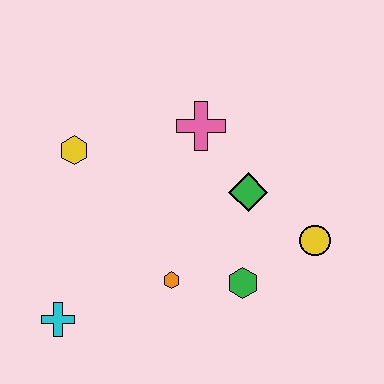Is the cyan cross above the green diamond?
No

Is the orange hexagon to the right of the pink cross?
No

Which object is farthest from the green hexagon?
The yellow hexagon is farthest from the green hexagon.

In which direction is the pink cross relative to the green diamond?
The pink cross is above the green diamond.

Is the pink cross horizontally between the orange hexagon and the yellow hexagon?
No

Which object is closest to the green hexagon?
The orange hexagon is closest to the green hexagon.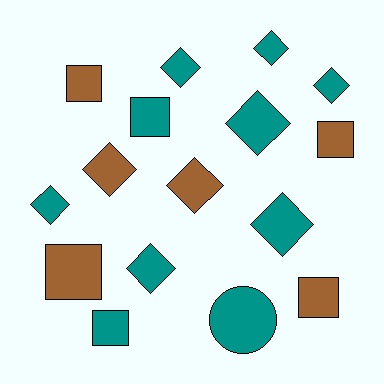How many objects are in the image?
There are 16 objects.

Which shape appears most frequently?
Diamond, with 9 objects.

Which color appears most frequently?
Teal, with 10 objects.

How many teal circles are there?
There is 1 teal circle.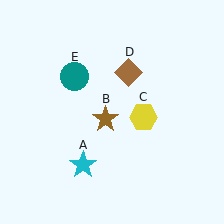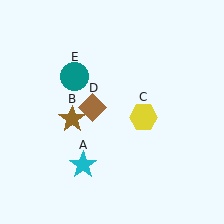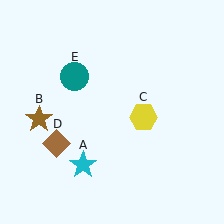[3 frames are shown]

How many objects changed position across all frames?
2 objects changed position: brown star (object B), brown diamond (object D).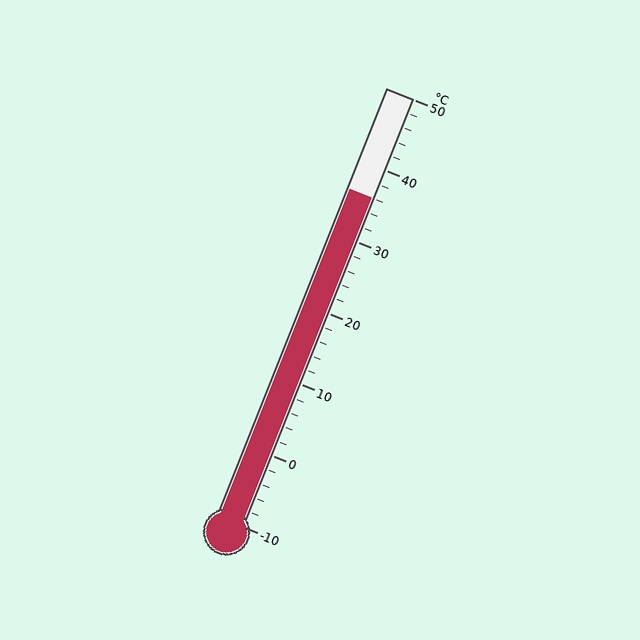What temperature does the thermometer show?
The thermometer shows approximately 36°C.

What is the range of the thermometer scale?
The thermometer scale ranges from -10°C to 50°C.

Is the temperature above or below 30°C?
The temperature is above 30°C.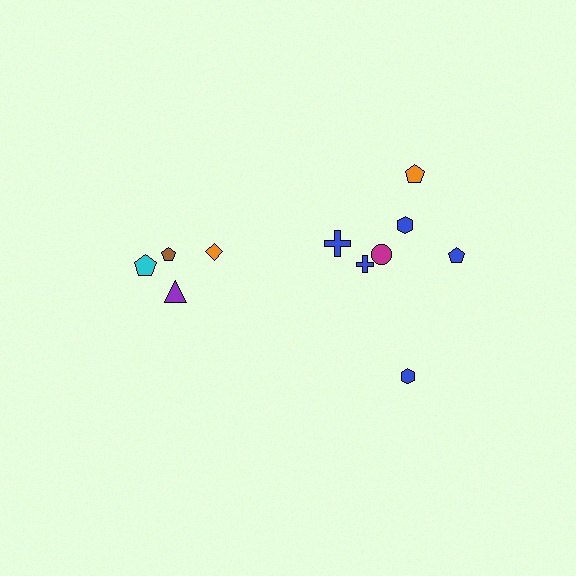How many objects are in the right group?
There are 7 objects.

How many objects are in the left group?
There are 4 objects.